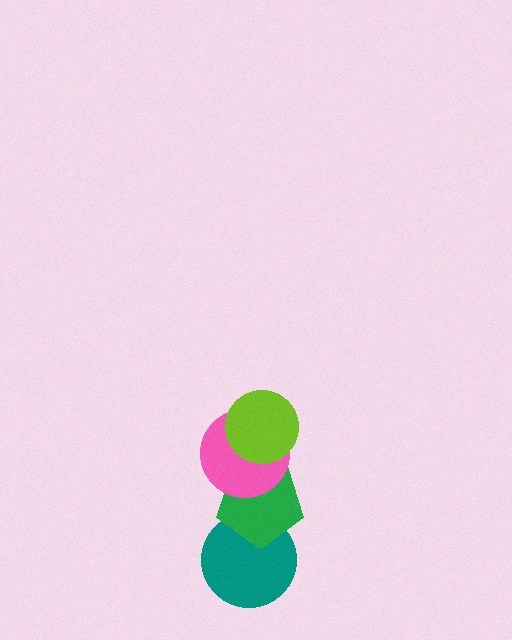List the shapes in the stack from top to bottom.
From top to bottom: the lime circle, the pink circle, the green pentagon, the teal circle.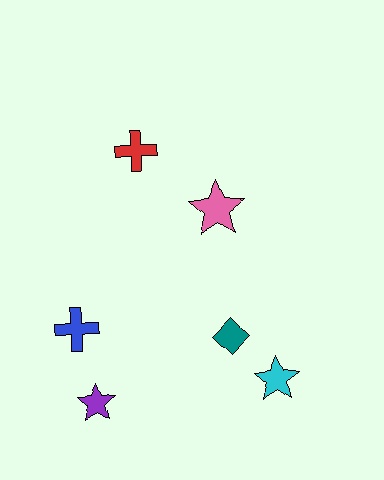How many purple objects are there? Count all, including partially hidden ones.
There is 1 purple object.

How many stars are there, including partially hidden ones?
There are 3 stars.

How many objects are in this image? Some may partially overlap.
There are 6 objects.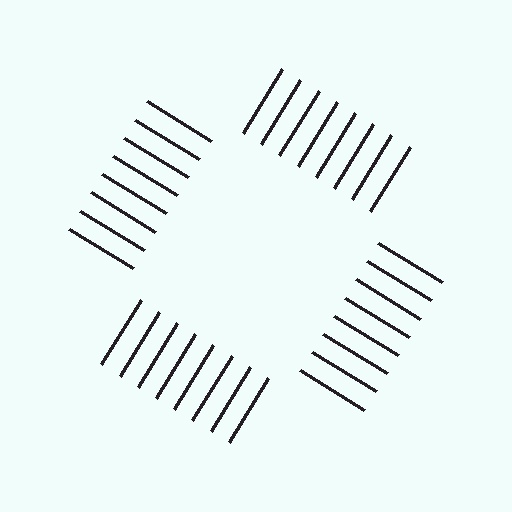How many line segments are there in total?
32 — 8 along each of the 4 edges.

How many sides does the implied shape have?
4 sides — the line-ends trace a square.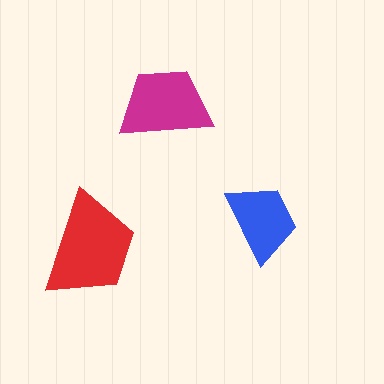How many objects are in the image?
There are 3 objects in the image.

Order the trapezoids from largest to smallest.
the red one, the magenta one, the blue one.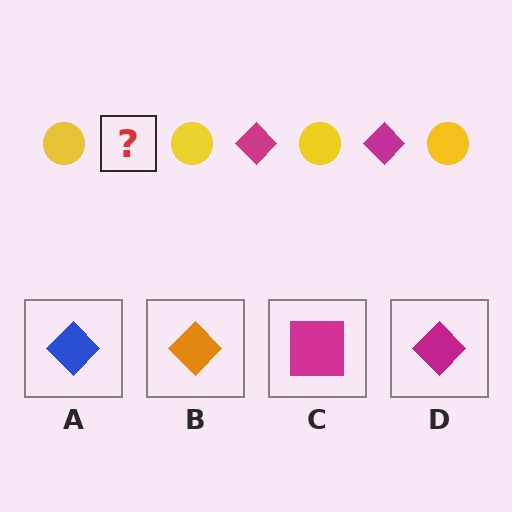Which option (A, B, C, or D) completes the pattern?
D.